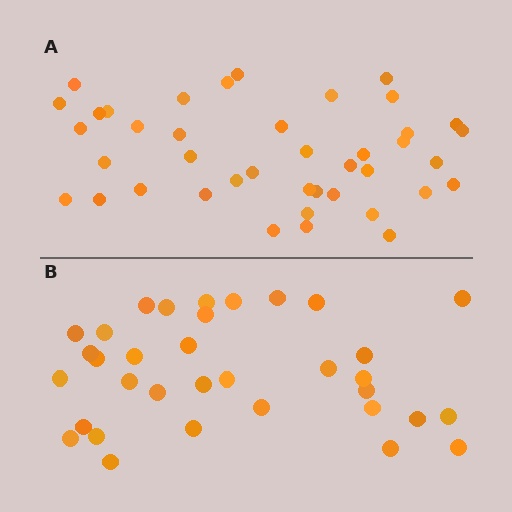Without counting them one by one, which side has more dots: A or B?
Region A (the top region) has more dots.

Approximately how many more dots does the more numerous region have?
Region A has roughly 8 or so more dots than region B.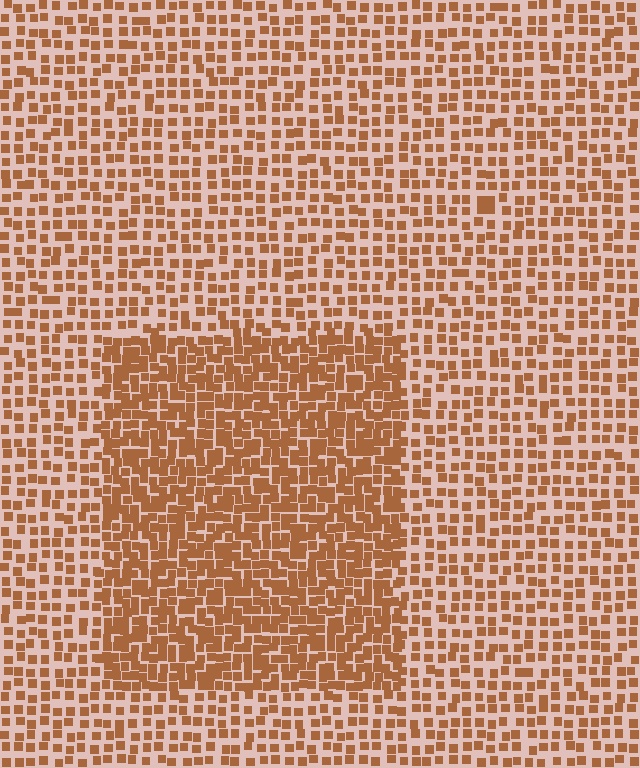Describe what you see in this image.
The image contains small brown elements arranged at two different densities. A rectangle-shaped region is visible where the elements are more densely packed than the surrounding area.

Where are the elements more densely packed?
The elements are more densely packed inside the rectangle boundary.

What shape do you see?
I see a rectangle.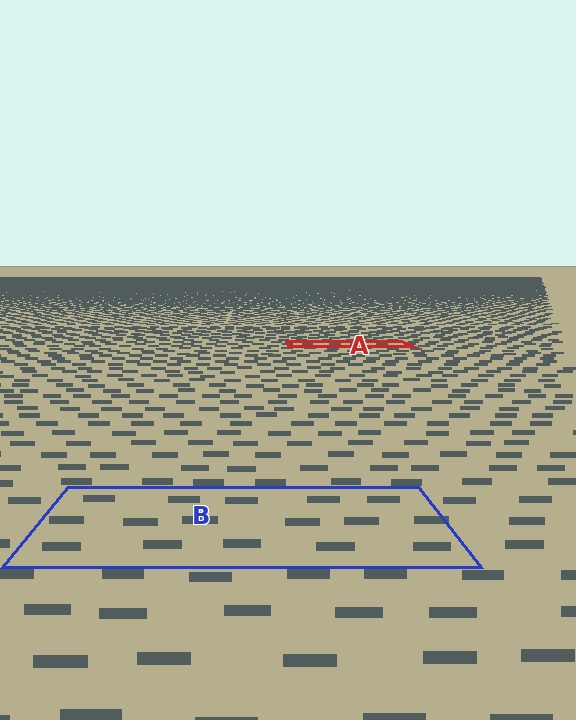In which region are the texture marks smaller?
The texture marks are smaller in region A, because it is farther away.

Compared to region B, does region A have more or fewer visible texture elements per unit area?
Region A has more texture elements per unit area — they are packed more densely because it is farther away.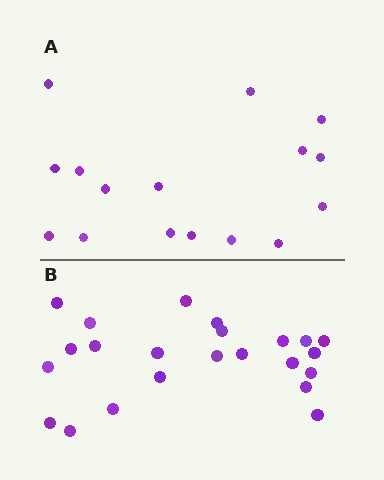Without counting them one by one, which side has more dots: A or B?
Region B (the bottom region) has more dots.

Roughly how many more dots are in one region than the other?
Region B has roughly 8 or so more dots than region A.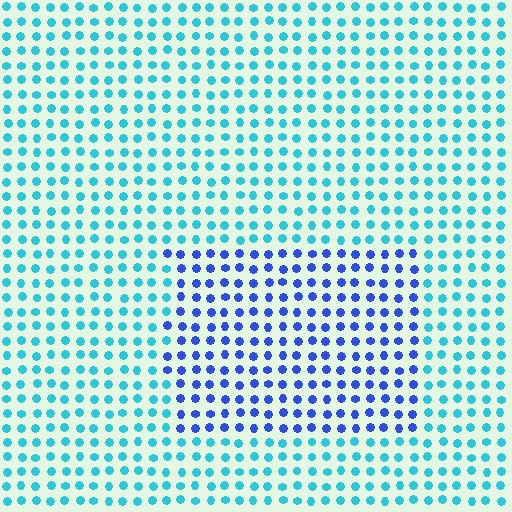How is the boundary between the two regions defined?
The boundary is defined purely by a slight shift in hue (about 43 degrees). Spacing, size, and orientation are identical on both sides.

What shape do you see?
I see a rectangle.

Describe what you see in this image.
The image is filled with small cyan elements in a uniform arrangement. A rectangle-shaped region is visible where the elements are tinted to a slightly different hue, forming a subtle color boundary.